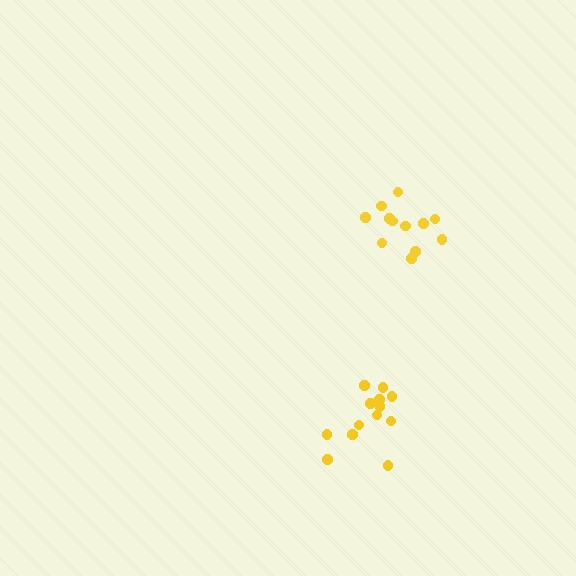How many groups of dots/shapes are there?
There are 2 groups.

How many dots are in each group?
Group 1: 12 dots, Group 2: 13 dots (25 total).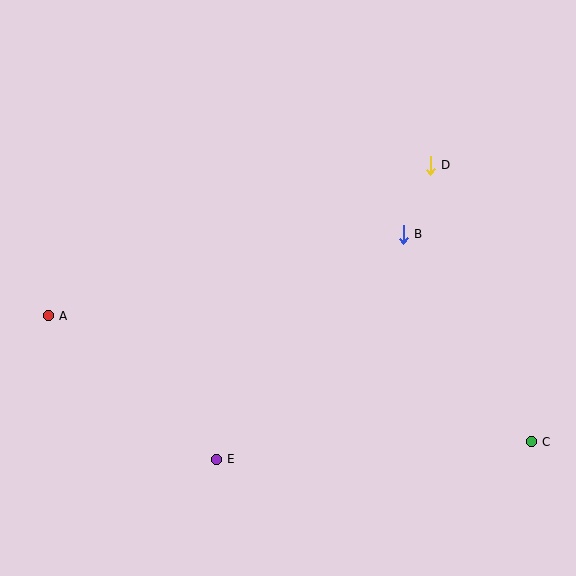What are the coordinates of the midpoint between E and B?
The midpoint between E and B is at (310, 347).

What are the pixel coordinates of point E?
Point E is at (216, 459).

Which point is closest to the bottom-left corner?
Point E is closest to the bottom-left corner.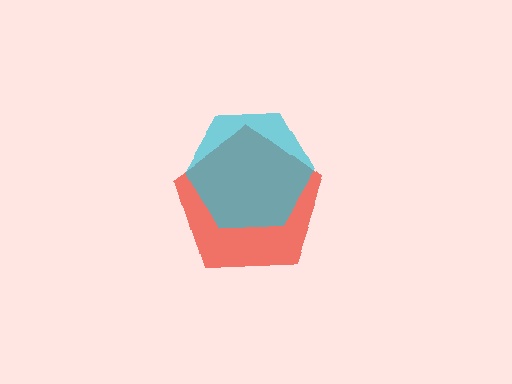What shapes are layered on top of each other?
The layered shapes are: a red pentagon, a cyan hexagon.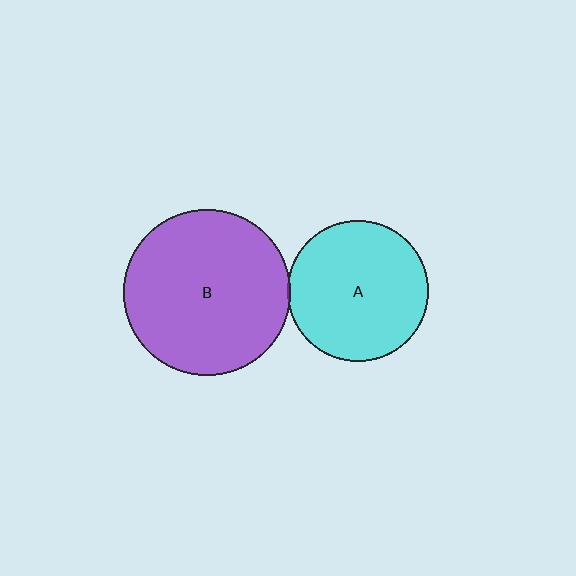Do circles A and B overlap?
Yes.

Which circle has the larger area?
Circle B (purple).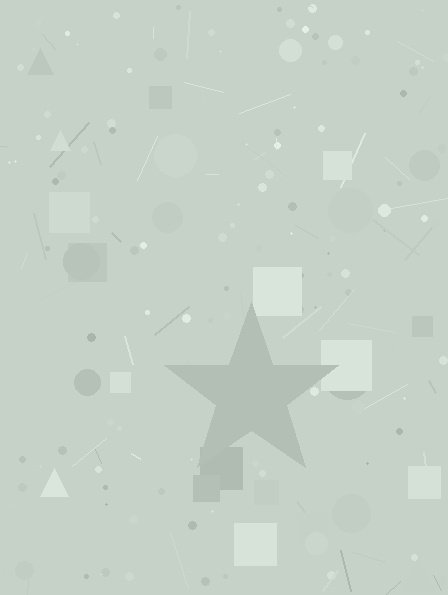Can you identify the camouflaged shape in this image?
The camouflaged shape is a star.